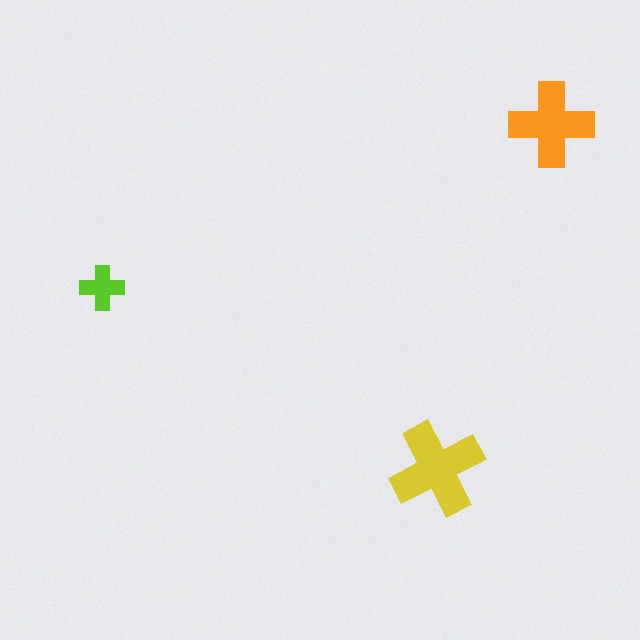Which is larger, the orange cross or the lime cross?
The orange one.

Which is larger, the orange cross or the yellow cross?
The yellow one.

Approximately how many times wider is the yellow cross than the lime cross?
About 2 times wider.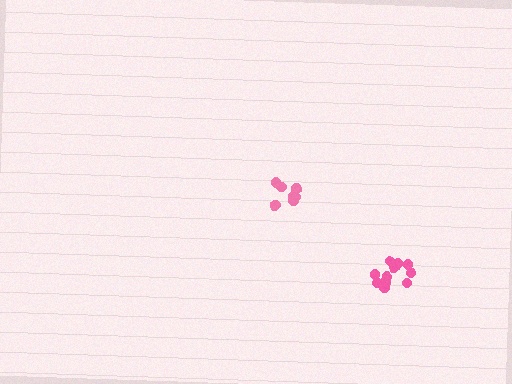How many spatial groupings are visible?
There are 2 spatial groupings.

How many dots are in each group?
Group 1: 8 dots, Group 2: 11 dots (19 total).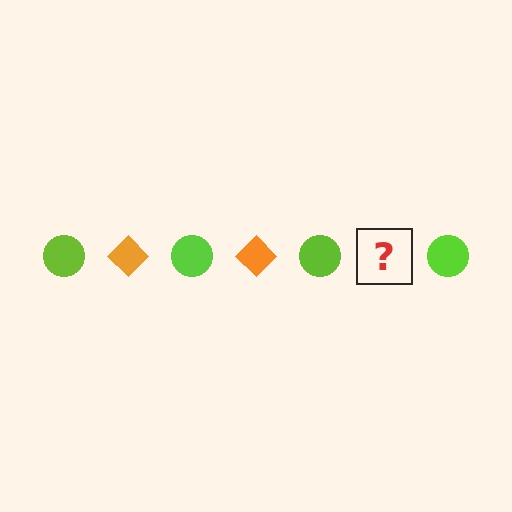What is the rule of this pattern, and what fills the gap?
The rule is that the pattern alternates between lime circle and orange diamond. The gap should be filled with an orange diamond.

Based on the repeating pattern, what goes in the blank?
The blank should be an orange diamond.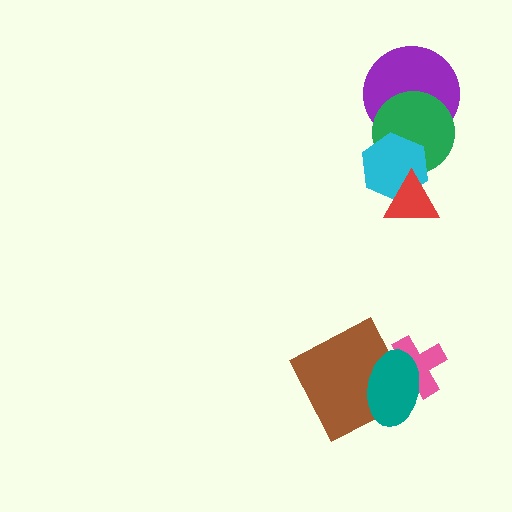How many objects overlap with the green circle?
2 objects overlap with the green circle.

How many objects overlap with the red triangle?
1 object overlaps with the red triangle.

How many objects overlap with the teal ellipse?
2 objects overlap with the teal ellipse.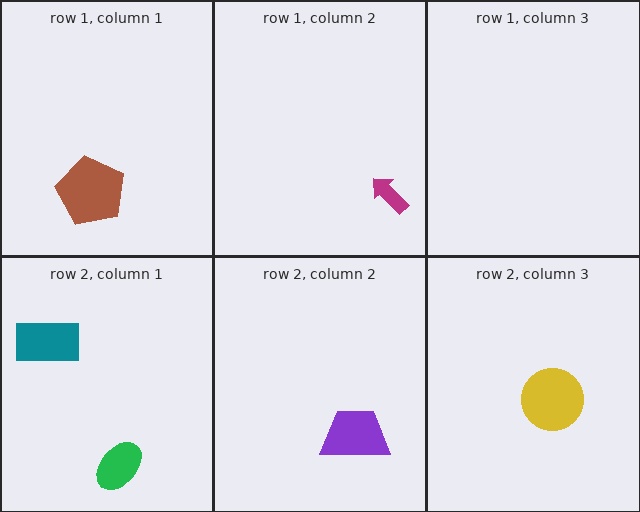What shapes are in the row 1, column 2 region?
The magenta arrow.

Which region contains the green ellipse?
The row 2, column 1 region.